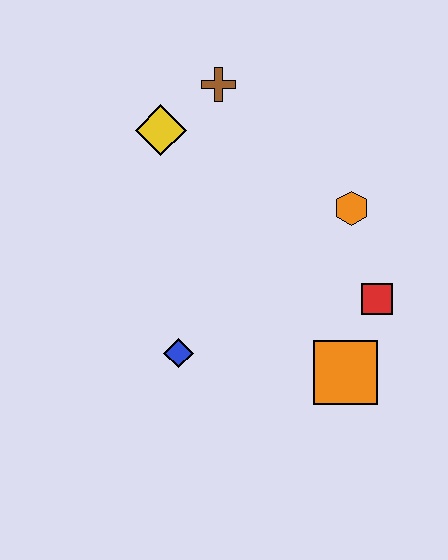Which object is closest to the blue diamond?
The orange square is closest to the blue diamond.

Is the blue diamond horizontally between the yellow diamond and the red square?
Yes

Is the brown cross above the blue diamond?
Yes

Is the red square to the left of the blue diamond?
No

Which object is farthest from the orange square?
The brown cross is farthest from the orange square.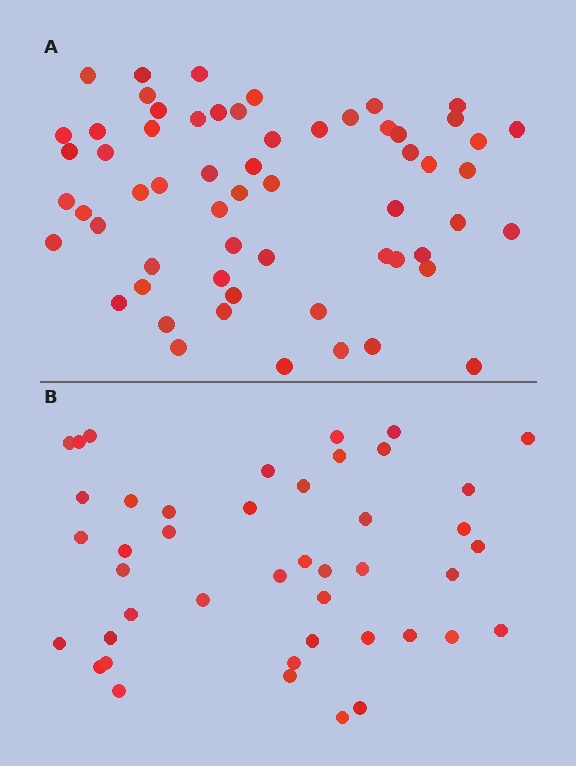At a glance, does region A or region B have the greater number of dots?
Region A (the top region) has more dots.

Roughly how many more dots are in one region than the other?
Region A has approximately 15 more dots than region B.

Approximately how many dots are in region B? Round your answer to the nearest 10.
About 40 dots. (The exact count is 44, which rounds to 40.)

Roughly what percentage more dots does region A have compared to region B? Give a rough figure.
About 35% more.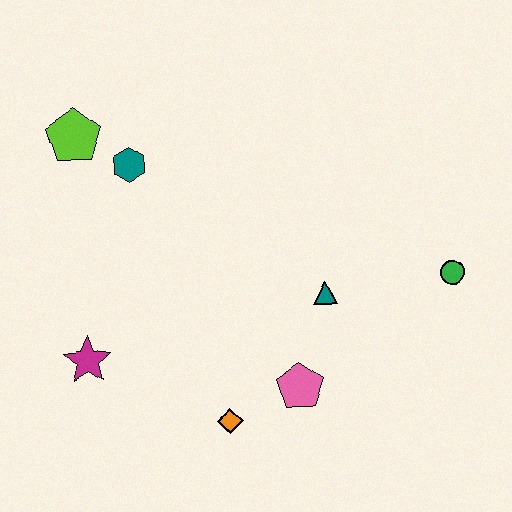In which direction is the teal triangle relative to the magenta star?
The teal triangle is to the right of the magenta star.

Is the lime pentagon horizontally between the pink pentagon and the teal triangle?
No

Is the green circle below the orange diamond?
No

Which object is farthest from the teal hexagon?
The green circle is farthest from the teal hexagon.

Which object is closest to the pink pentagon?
The orange diamond is closest to the pink pentagon.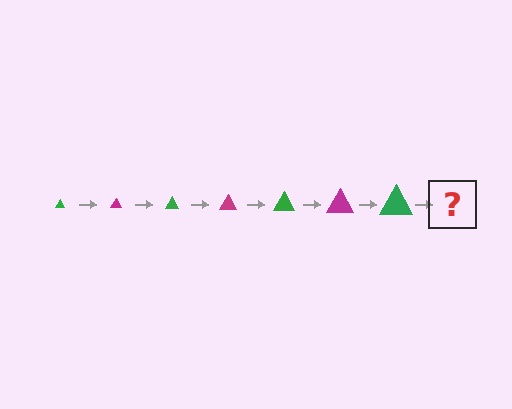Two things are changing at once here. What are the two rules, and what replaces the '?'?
The two rules are that the triangle grows larger each step and the color cycles through green and magenta. The '?' should be a magenta triangle, larger than the previous one.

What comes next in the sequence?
The next element should be a magenta triangle, larger than the previous one.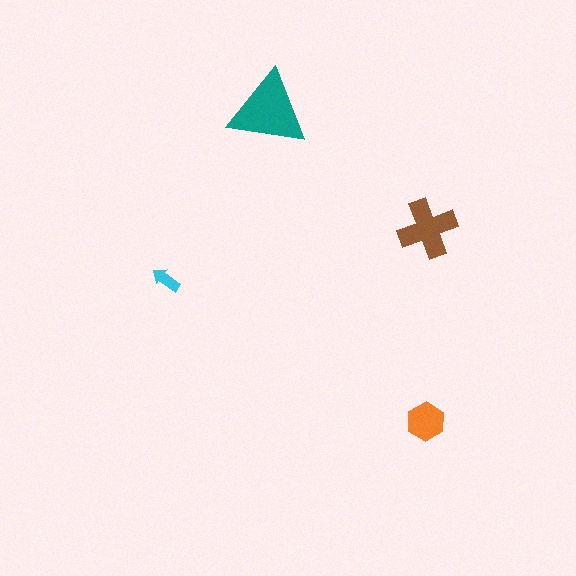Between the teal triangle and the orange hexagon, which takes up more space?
The teal triangle.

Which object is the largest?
The teal triangle.